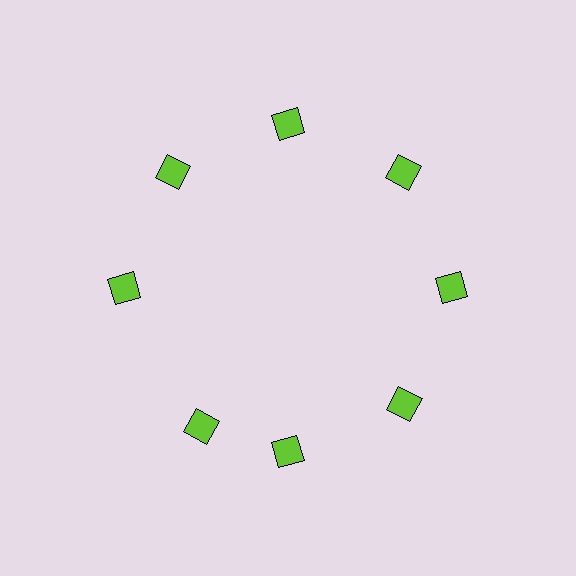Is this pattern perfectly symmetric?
No. The 8 lime squares are arranged in a ring, but one element near the 8 o'clock position is rotated out of alignment along the ring, breaking the 8-fold rotational symmetry.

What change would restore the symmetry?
The symmetry would be restored by rotating it back into even spacing with its neighbors so that all 8 squares sit at equal angles and equal distance from the center.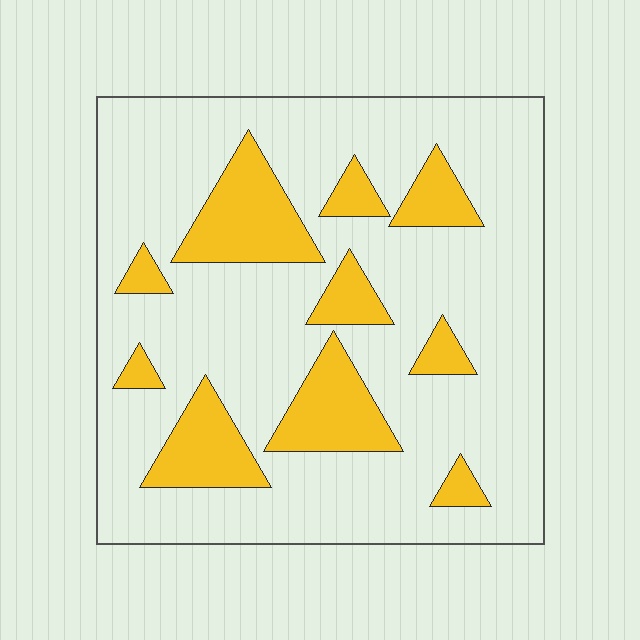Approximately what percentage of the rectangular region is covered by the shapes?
Approximately 20%.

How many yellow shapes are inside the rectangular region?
10.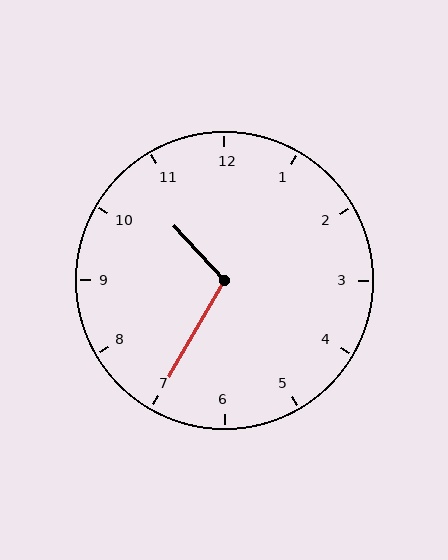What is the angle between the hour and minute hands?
Approximately 108 degrees.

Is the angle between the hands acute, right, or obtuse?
It is obtuse.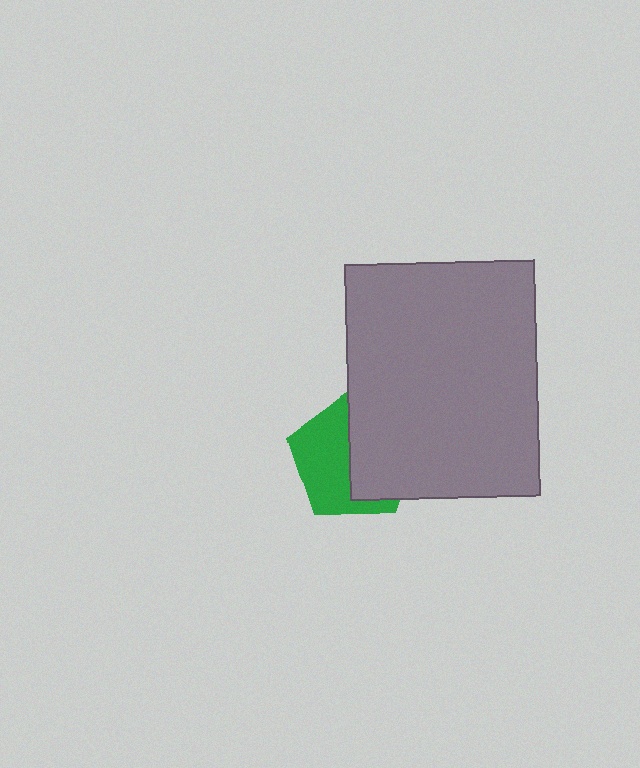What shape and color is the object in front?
The object in front is a gray rectangle.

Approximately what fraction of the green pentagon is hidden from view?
Roughly 49% of the green pentagon is hidden behind the gray rectangle.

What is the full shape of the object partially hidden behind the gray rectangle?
The partially hidden object is a green pentagon.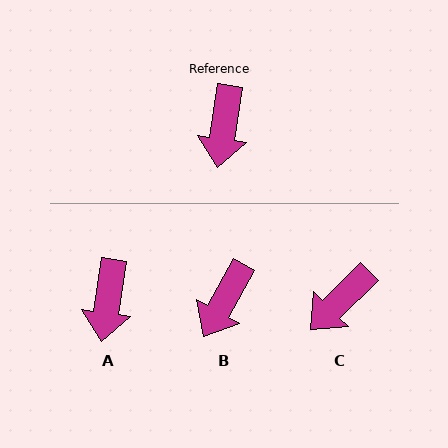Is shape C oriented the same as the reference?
No, it is off by about 37 degrees.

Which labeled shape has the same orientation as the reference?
A.